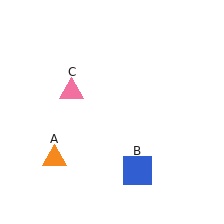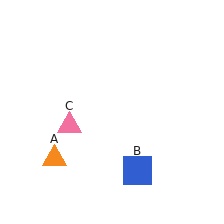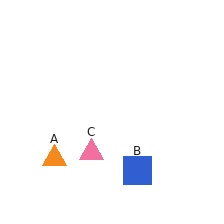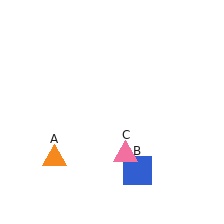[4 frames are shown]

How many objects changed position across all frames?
1 object changed position: pink triangle (object C).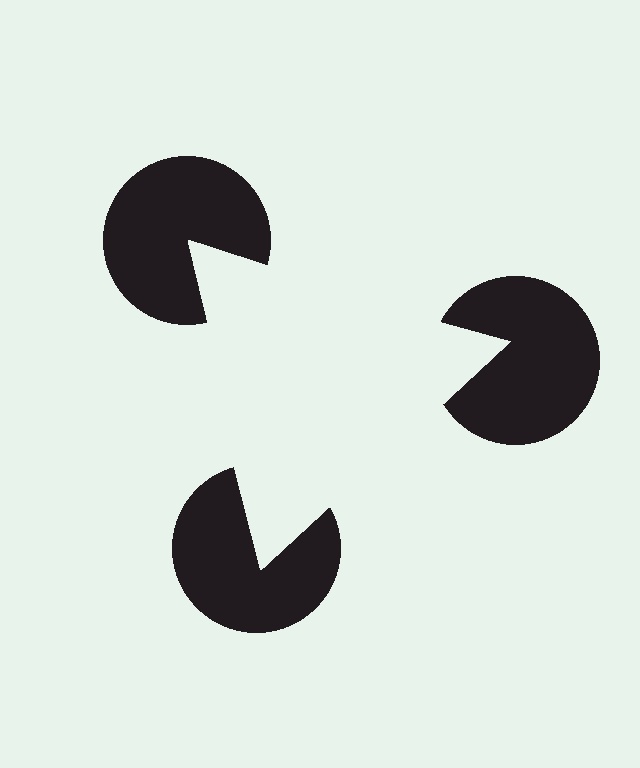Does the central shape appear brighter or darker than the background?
It typically appears slightly brighter than the background, even though no actual brightness change is drawn.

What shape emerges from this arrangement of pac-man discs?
An illusory triangle — its edges are inferred from the aligned wedge cuts in the pac-man discs, not physically drawn.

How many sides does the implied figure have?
3 sides.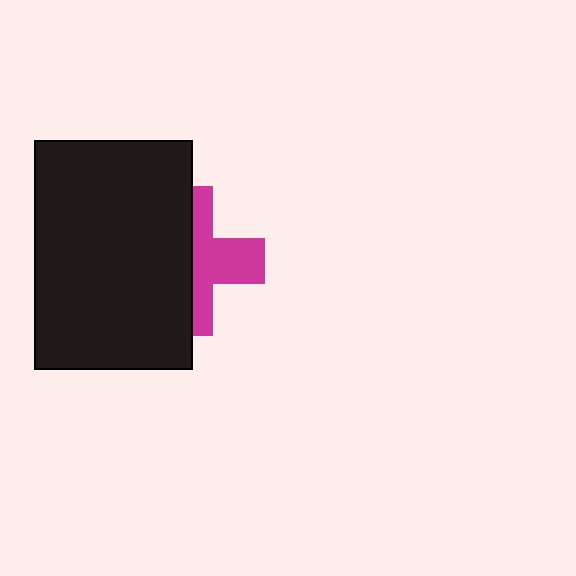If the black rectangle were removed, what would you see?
You would see the complete magenta cross.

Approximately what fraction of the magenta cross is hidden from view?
Roughly 54% of the magenta cross is hidden behind the black rectangle.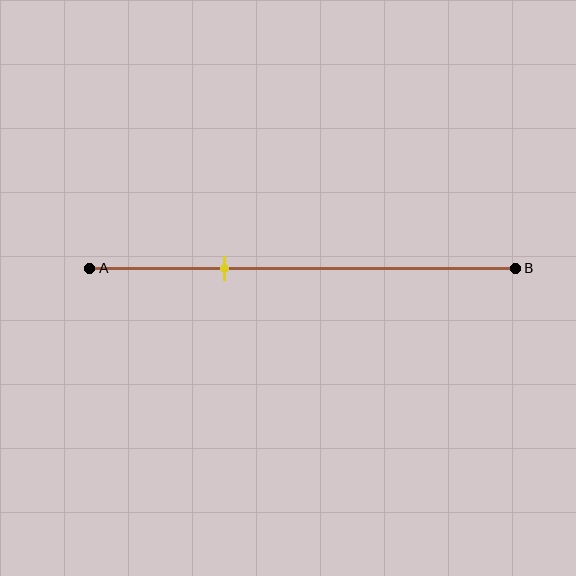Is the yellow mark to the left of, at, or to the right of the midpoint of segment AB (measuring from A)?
The yellow mark is to the left of the midpoint of segment AB.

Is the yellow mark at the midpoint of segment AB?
No, the mark is at about 30% from A, not at the 50% midpoint.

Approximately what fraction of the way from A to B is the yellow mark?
The yellow mark is approximately 30% of the way from A to B.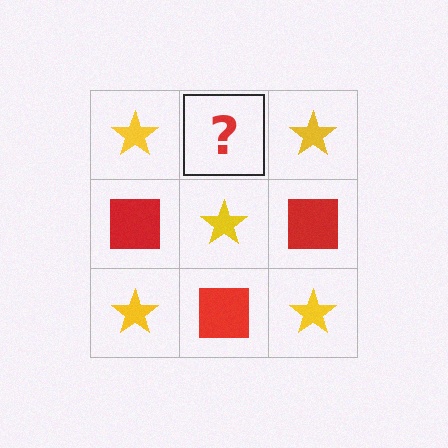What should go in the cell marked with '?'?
The missing cell should contain a red square.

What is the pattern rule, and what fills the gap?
The rule is that it alternates yellow star and red square in a checkerboard pattern. The gap should be filled with a red square.